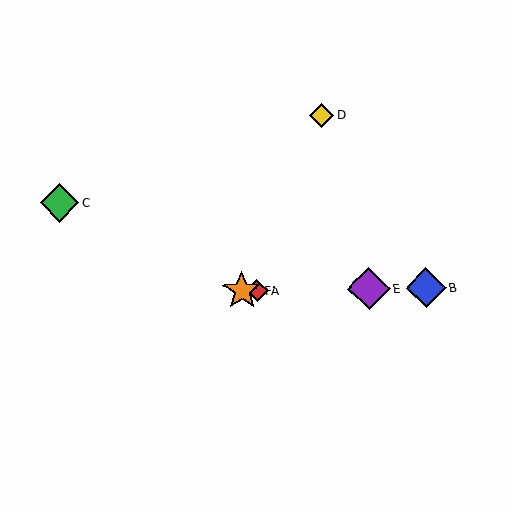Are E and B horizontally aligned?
Yes, both are at y≈289.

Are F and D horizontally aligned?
No, F is at y≈291 and D is at y≈115.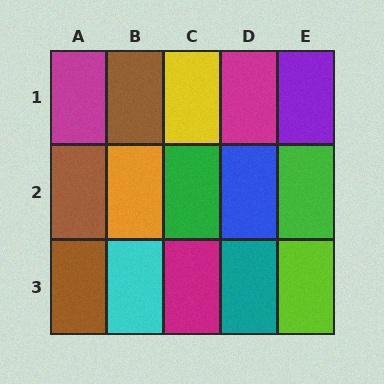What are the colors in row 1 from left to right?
Magenta, brown, yellow, magenta, purple.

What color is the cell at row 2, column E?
Green.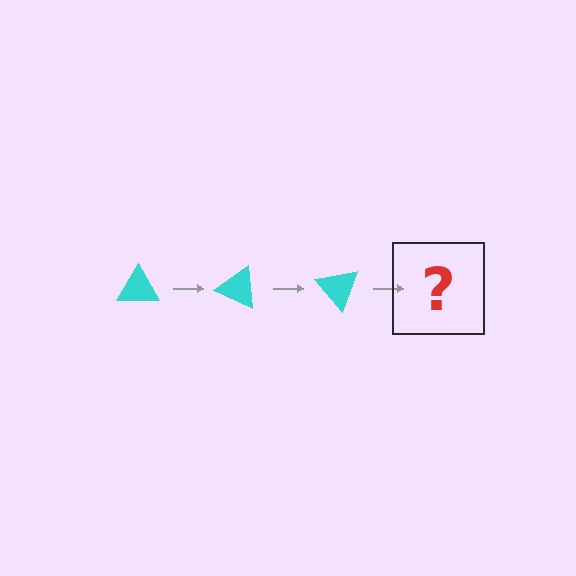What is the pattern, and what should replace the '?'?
The pattern is that the triangle rotates 25 degrees each step. The '?' should be a cyan triangle rotated 75 degrees.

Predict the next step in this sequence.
The next step is a cyan triangle rotated 75 degrees.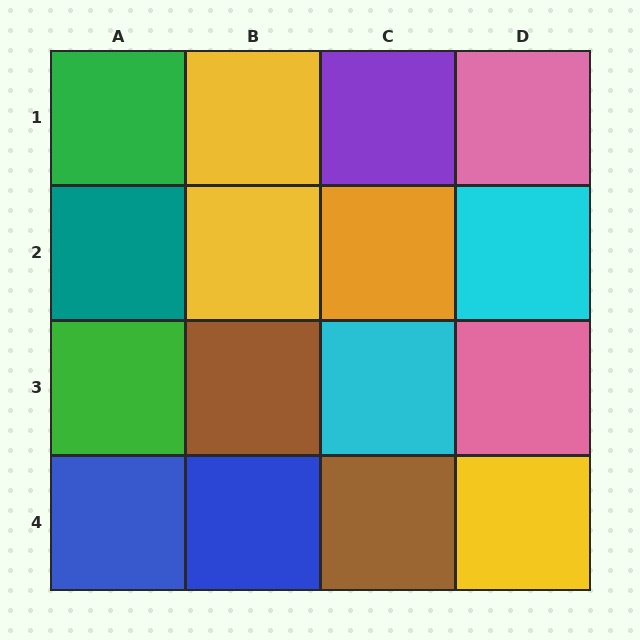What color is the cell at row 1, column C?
Purple.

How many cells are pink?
2 cells are pink.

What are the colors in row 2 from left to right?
Teal, yellow, orange, cyan.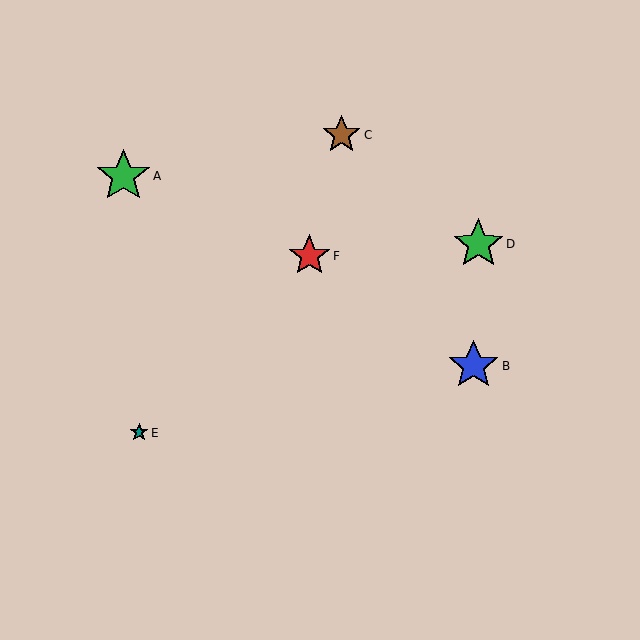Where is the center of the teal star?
The center of the teal star is at (139, 433).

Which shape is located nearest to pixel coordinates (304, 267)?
The red star (labeled F) at (309, 256) is nearest to that location.